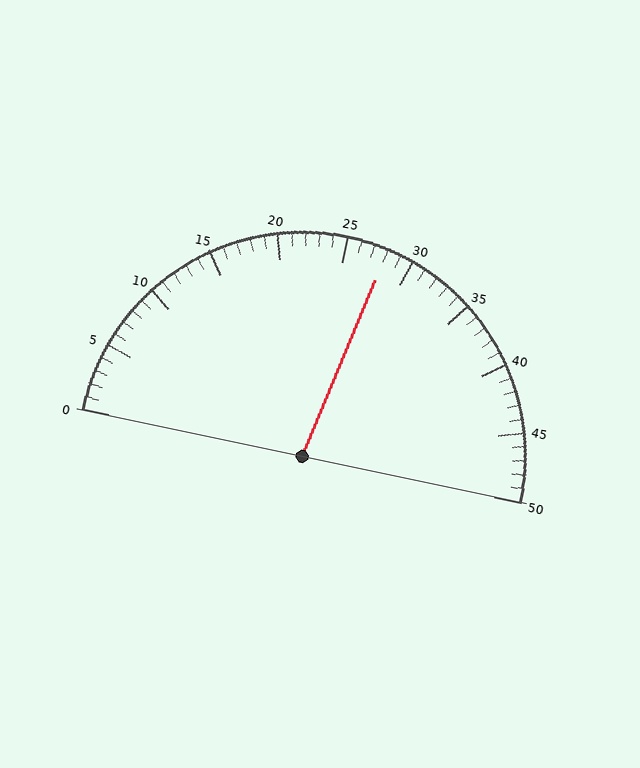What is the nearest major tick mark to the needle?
The nearest major tick mark is 30.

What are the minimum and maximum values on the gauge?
The gauge ranges from 0 to 50.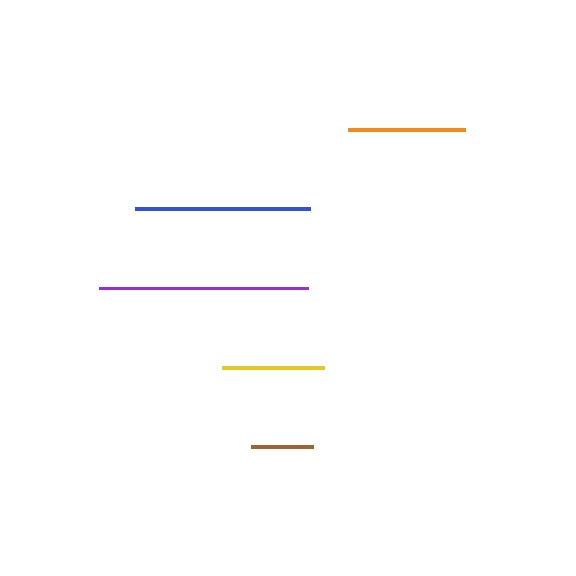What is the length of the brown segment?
The brown segment is approximately 63 pixels long.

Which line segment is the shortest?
The brown line is the shortest at approximately 63 pixels.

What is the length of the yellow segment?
The yellow segment is approximately 102 pixels long.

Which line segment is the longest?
The purple line is the longest at approximately 210 pixels.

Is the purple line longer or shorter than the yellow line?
The purple line is longer than the yellow line.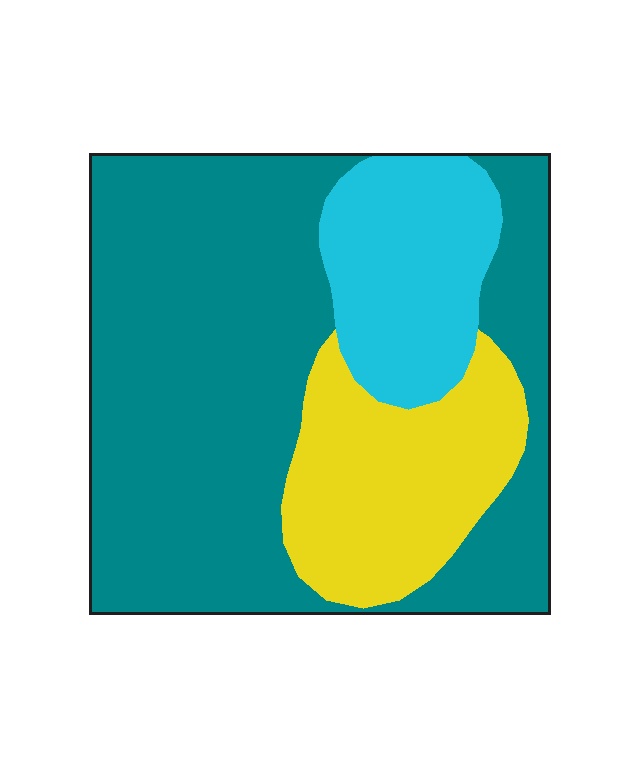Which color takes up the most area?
Teal, at roughly 60%.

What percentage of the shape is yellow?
Yellow takes up less than a quarter of the shape.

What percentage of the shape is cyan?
Cyan covers about 15% of the shape.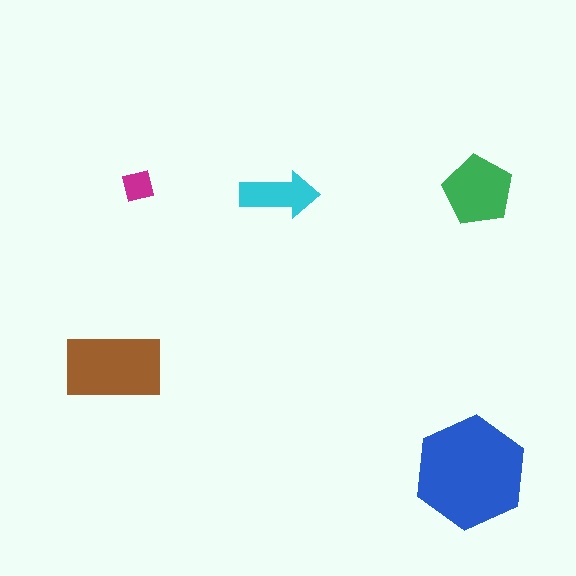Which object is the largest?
The blue hexagon.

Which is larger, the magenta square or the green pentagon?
The green pentagon.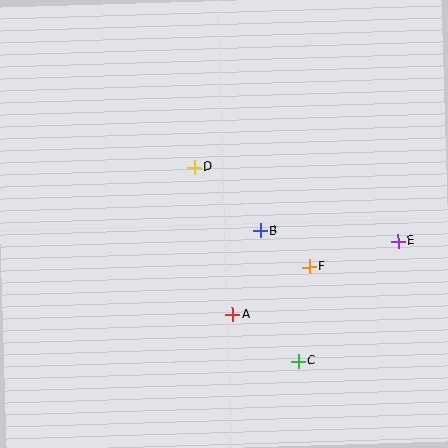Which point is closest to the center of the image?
Point B at (260, 231) is closest to the center.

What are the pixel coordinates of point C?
Point C is at (298, 361).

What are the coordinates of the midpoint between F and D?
The midpoint between F and D is at (252, 217).